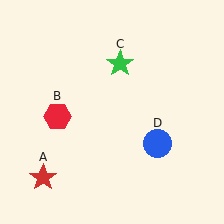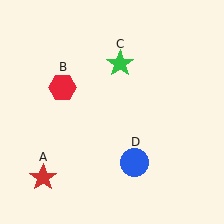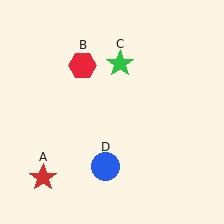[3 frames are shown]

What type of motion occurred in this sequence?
The red hexagon (object B), blue circle (object D) rotated clockwise around the center of the scene.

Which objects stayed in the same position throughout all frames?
Red star (object A) and green star (object C) remained stationary.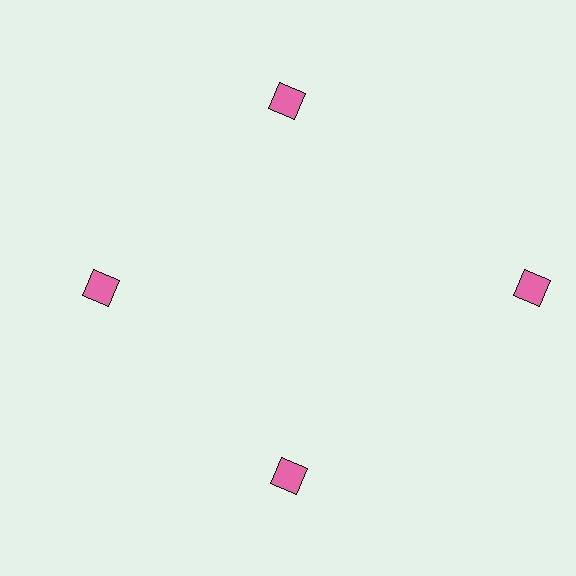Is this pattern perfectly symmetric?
No. The 4 pink squares are arranged in a ring, but one element near the 3 o'clock position is pushed outward from the center, breaking the 4-fold rotational symmetry.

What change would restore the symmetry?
The symmetry would be restored by moving it inward, back onto the ring so that all 4 squares sit at equal angles and equal distance from the center.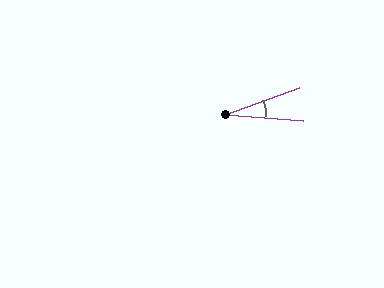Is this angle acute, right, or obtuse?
It is acute.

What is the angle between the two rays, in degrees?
Approximately 25 degrees.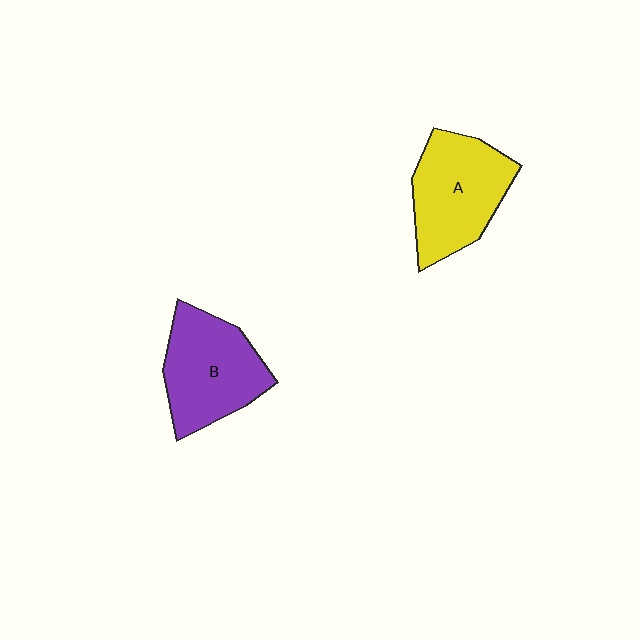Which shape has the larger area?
Shape A (yellow).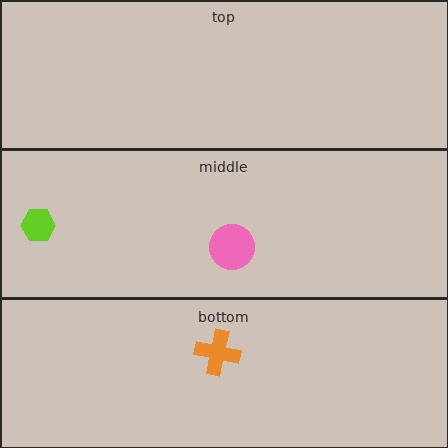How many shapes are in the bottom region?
1.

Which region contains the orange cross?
The bottom region.